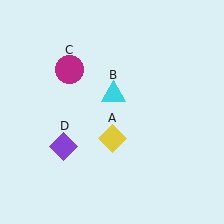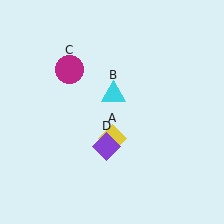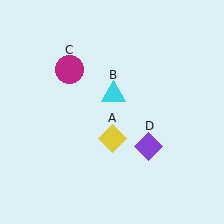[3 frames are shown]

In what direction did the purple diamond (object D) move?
The purple diamond (object D) moved right.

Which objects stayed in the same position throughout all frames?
Yellow diamond (object A) and cyan triangle (object B) and magenta circle (object C) remained stationary.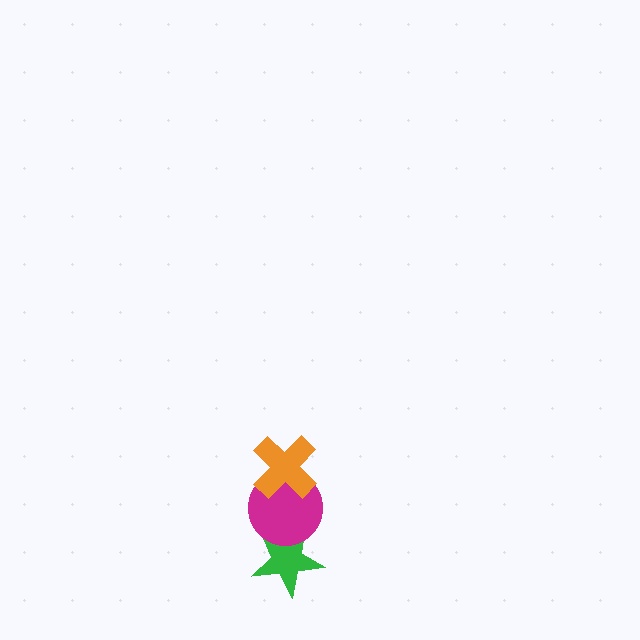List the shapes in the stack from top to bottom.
From top to bottom: the orange cross, the magenta circle, the green star.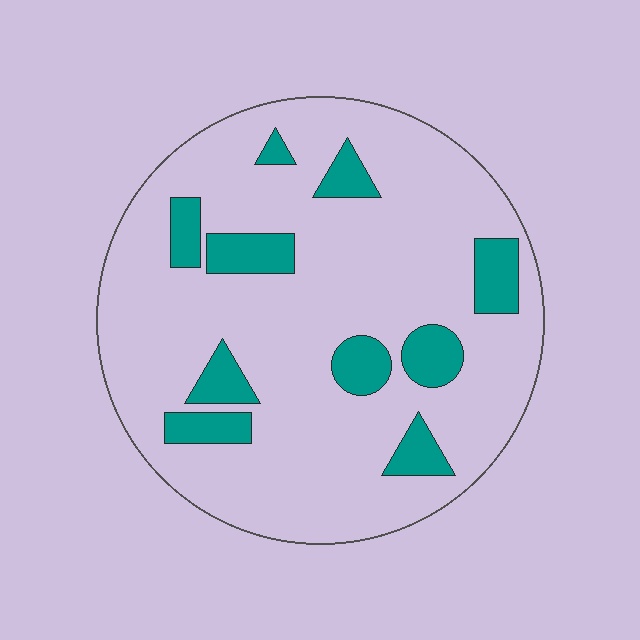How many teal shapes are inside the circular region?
10.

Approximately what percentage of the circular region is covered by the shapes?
Approximately 15%.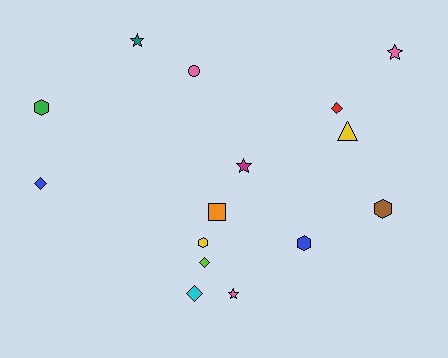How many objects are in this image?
There are 15 objects.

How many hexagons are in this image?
There are 4 hexagons.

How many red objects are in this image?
There is 1 red object.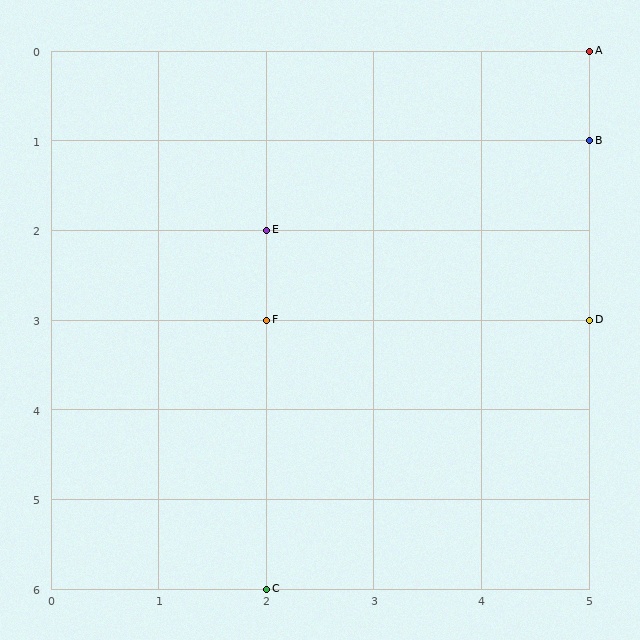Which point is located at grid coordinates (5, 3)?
Point D is at (5, 3).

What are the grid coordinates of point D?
Point D is at grid coordinates (5, 3).